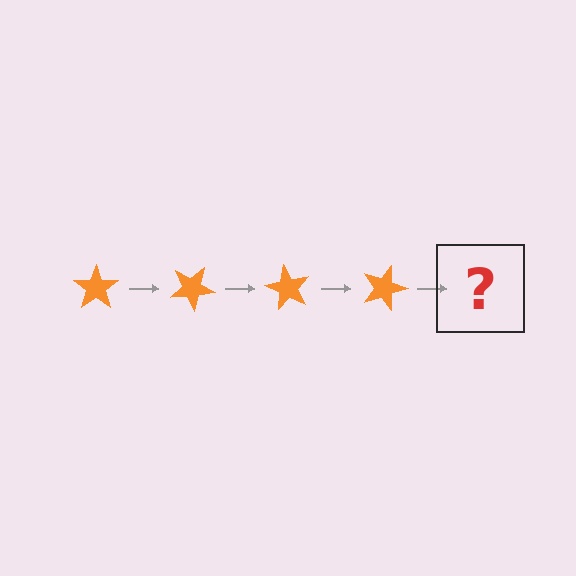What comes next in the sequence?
The next element should be an orange star rotated 120 degrees.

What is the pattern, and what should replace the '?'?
The pattern is that the star rotates 30 degrees each step. The '?' should be an orange star rotated 120 degrees.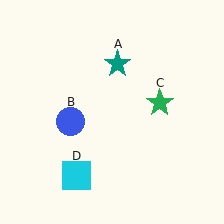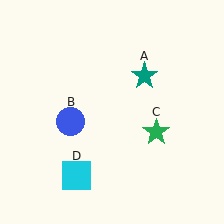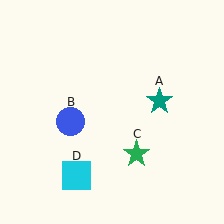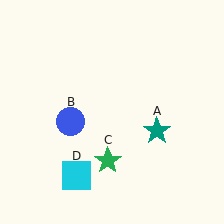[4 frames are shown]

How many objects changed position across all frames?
2 objects changed position: teal star (object A), green star (object C).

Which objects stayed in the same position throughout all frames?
Blue circle (object B) and cyan square (object D) remained stationary.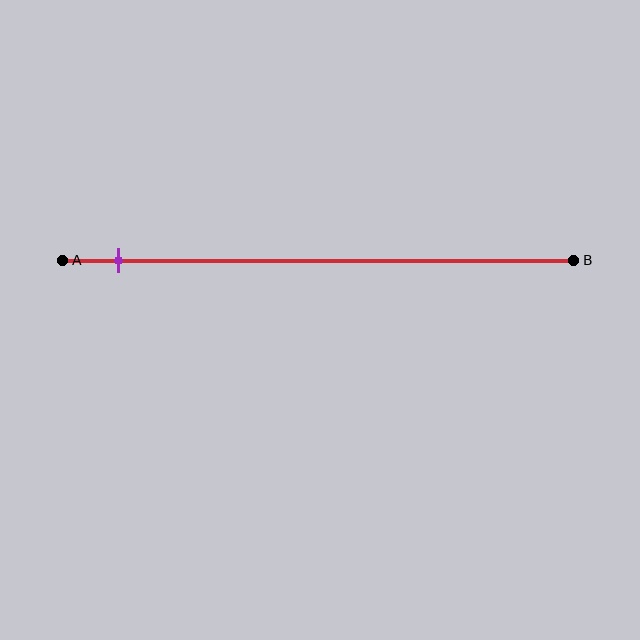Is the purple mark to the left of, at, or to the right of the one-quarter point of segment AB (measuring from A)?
The purple mark is to the left of the one-quarter point of segment AB.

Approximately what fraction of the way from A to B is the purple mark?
The purple mark is approximately 10% of the way from A to B.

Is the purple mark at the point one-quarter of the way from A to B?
No, the mark is at about 10% from A, not at the 25% one-quarter point.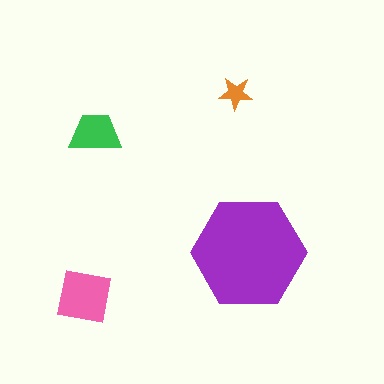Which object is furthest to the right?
The purple hexagon is rightmost.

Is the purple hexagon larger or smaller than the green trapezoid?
Larger.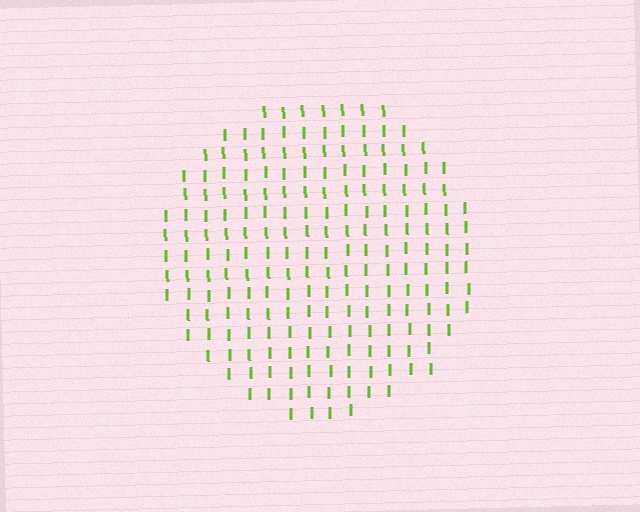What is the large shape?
The large shape is a circle.